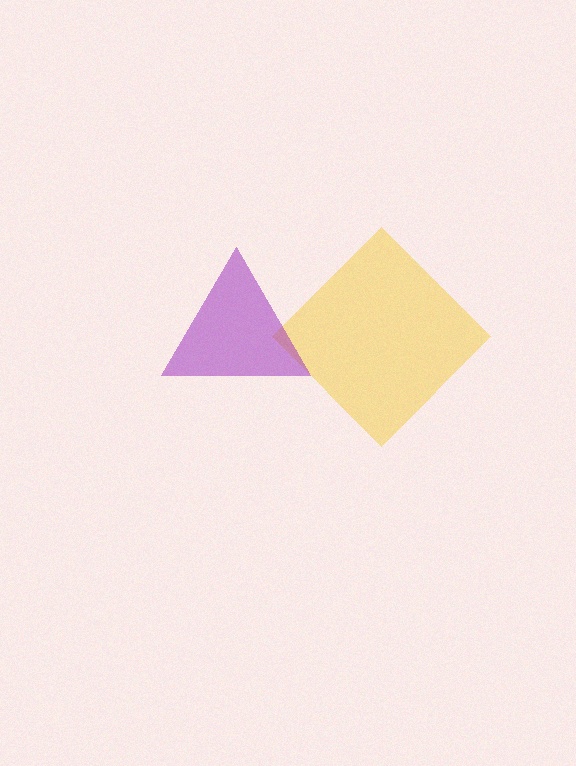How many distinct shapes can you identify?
There are 2 distinct shapes: a yellow diamond, a purple triangle.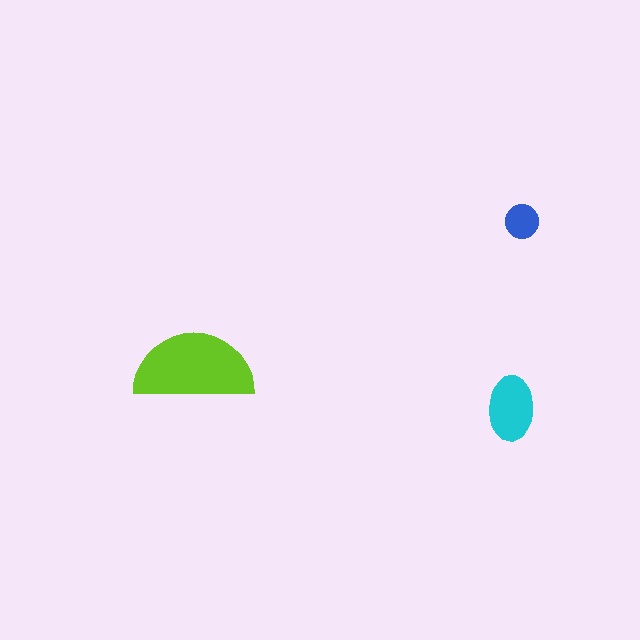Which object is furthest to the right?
The blue circle is rightmost.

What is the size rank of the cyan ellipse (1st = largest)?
2nd.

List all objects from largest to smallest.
The lime semicircle, the cyan ellipse, the blue circle.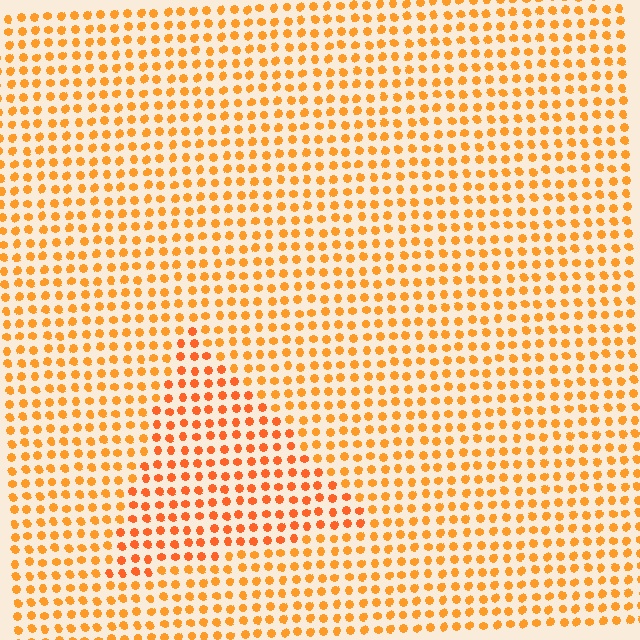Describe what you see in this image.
The image is filled with small orange elements in a uniform arrangement. A triangle-shaped region is visible where the elements are tinted to a slightly different hue, forming a subtle color boundary.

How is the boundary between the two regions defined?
The boundary is defined purely by a slight shift in hue (about 16 degrees). Spacing, size, and orientation are identical on both sides.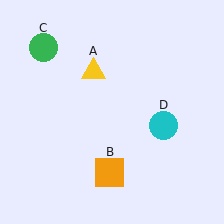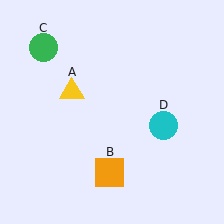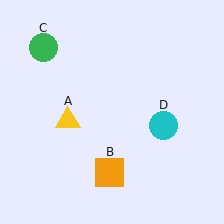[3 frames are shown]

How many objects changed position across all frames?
1 object changed position: yellow triangle (object A).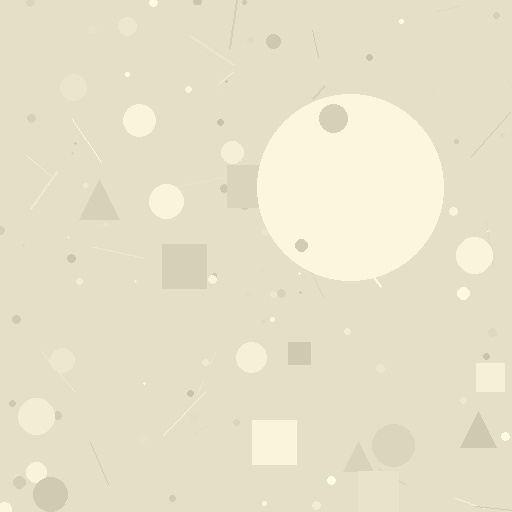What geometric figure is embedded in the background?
A circle is embedded in the background.